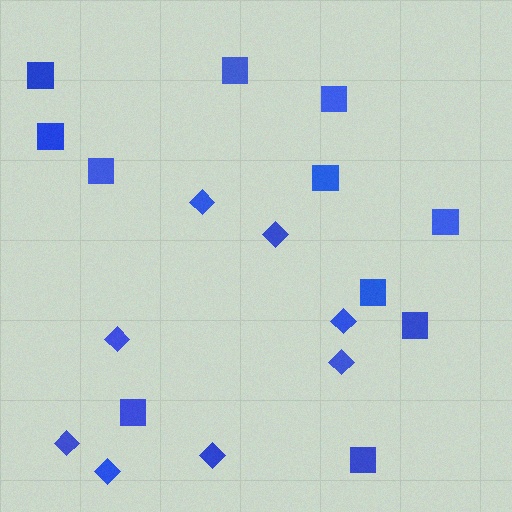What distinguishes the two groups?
There are 2 groups: one group of diamonds (8) and one group of squares (11).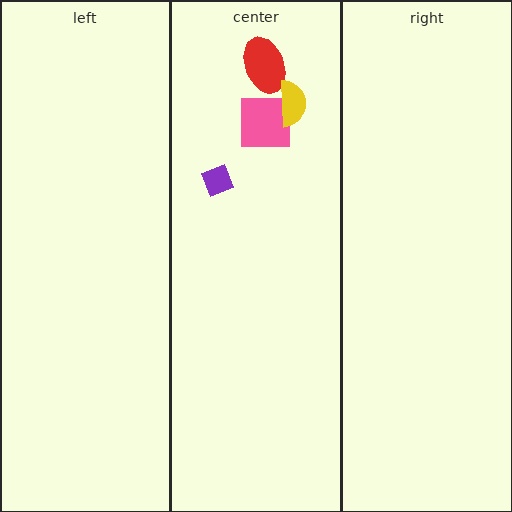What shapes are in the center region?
The pink square, the purple diamond, the red ellipse, the yellow semicircle.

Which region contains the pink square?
The center region.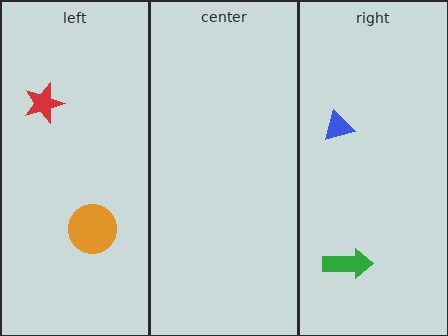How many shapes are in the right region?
2.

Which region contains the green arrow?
The right region.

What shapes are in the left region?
The orange circle, the red star.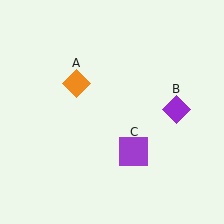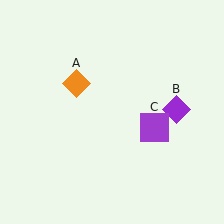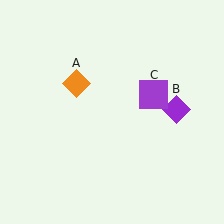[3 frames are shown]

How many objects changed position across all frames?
1 object changed position: purple square (object C).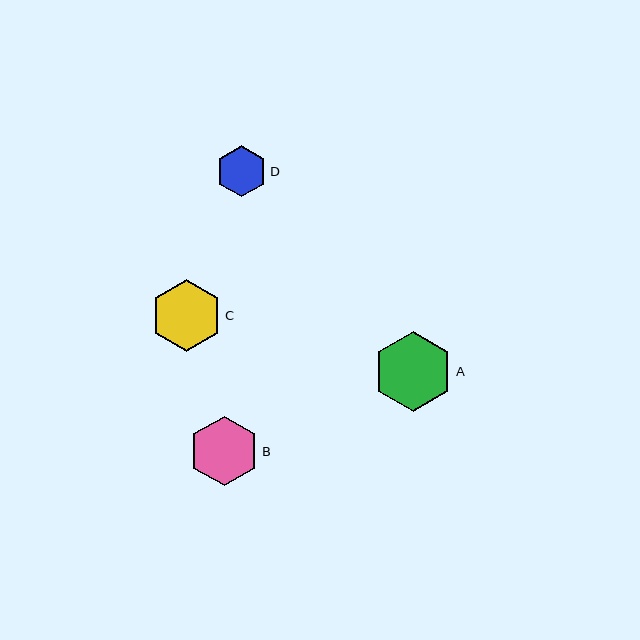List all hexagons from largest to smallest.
From largest to smallest: A, C, B, D.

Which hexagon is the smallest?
Hexagon D is the smallest with a size of approximately 51 pixels.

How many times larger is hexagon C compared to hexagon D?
Hexagon C is approximately 1.4 times the size of hexagon D.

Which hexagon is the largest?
Hexagon A is the largest with a size of approximately 80 pixels.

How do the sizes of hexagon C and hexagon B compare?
Hexagon C and hexagon B are approximately the same size.